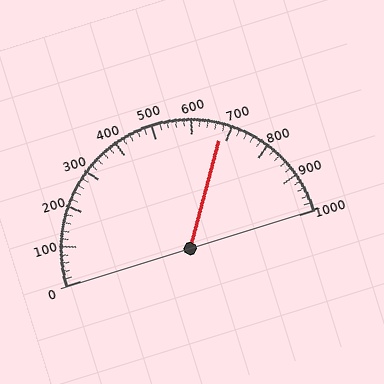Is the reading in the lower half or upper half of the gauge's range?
The reading is in the upper half of the range (0 to 1000).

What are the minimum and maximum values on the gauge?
The gauge ranges from 0 to 1000.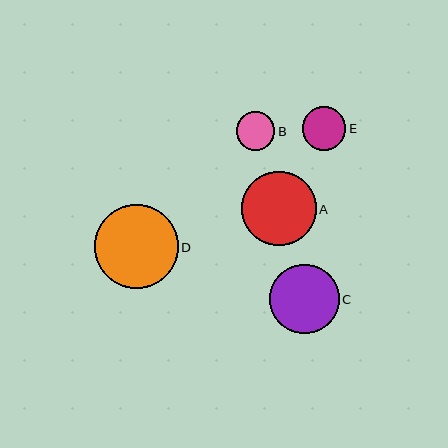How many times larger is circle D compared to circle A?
Circle D is approximately 1.1 times the size of circle A.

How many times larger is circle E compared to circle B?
Circle E is approximately 1.1 times the size of circle B.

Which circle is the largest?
Circle D is the largest with a size of approximately 84 pixels.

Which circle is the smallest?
Circle B is the smallest with a size of approximately 38 pixels.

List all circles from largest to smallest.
From largest to smallest: D, A, C, E, B.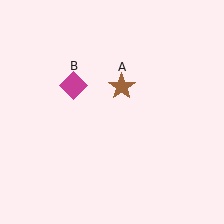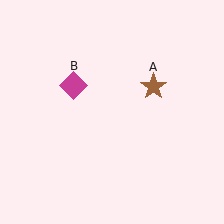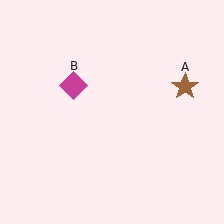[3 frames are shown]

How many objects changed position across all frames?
1 object changed position: brown star (object A).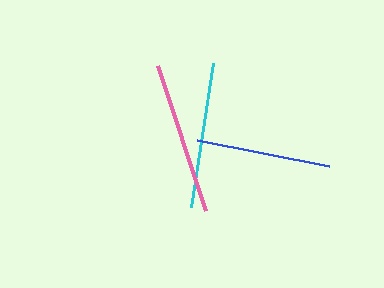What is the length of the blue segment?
The blue segment is approximately 134 pixels long.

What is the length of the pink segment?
The pink segment is approximately 153 pixels long.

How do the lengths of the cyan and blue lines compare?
The cyan and blue lines are approximately the same length.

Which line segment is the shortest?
The blue line is the shortest at approximately 134 pixels.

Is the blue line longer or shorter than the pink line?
The pink line is longer than the blue line.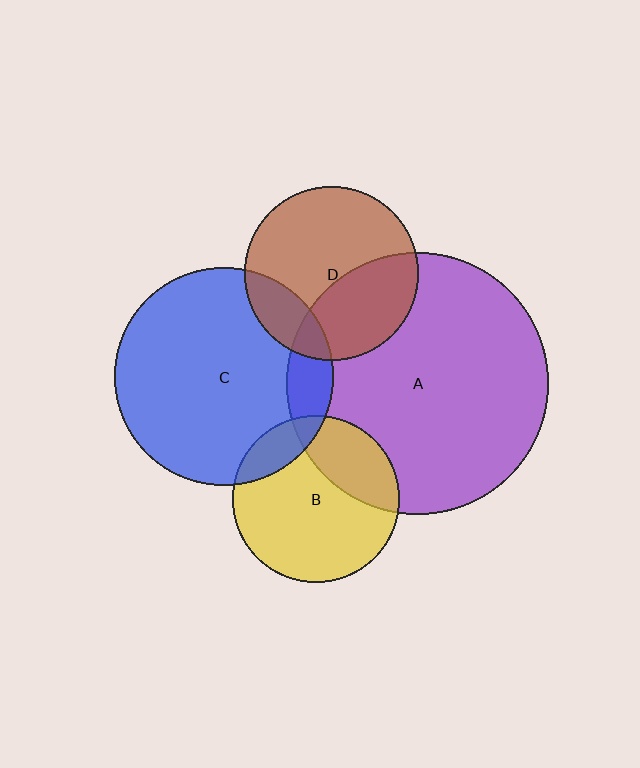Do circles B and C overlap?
Yes.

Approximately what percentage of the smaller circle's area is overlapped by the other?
Approximately 15%.